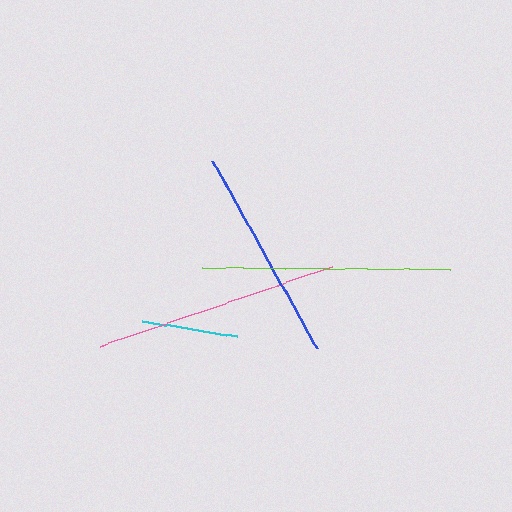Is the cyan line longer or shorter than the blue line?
The blue line is longer than the cyan line.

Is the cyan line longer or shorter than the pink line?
The pink line is longer than the cyan line.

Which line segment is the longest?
The lime line is the longest at approximately 249 pixels.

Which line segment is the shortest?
The cyan line is the shortest at approximately 96 pixels.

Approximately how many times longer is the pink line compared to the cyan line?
The pink line is approximately 2.6 times the length of the cyan line.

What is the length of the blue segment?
The blue segment is approximately 215 pixels long.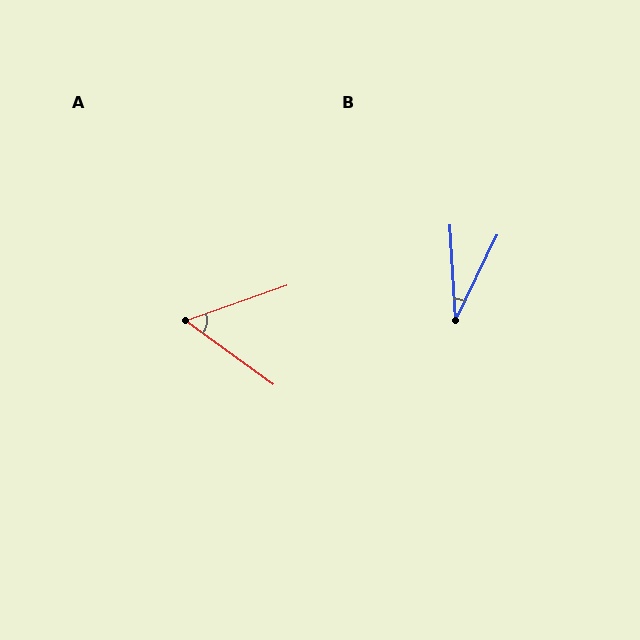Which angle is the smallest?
B, at approximately 30 degrees.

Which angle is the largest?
A, at approximately 55 degrees.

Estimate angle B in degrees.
Approximately 30 degrees.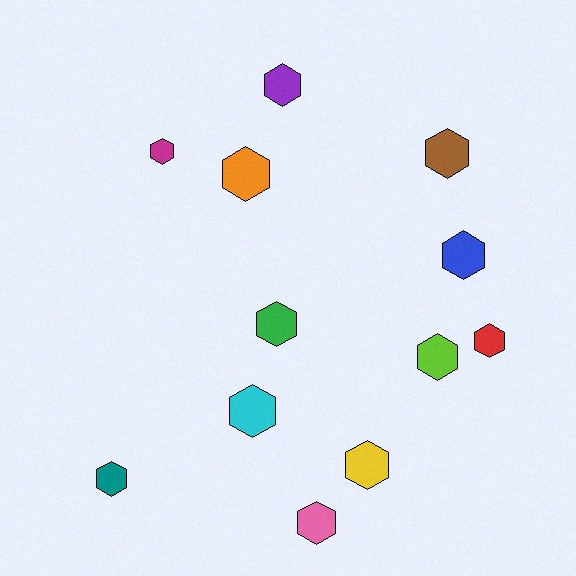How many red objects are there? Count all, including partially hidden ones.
There is 1 red object.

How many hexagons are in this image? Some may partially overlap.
There are 12 hexagons.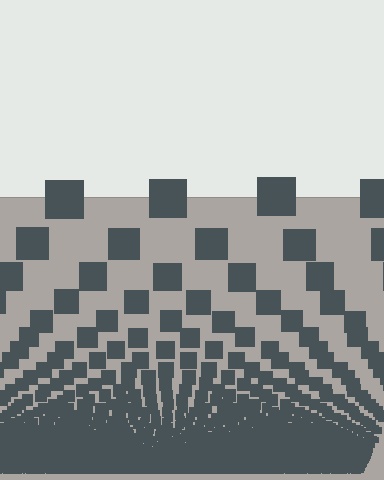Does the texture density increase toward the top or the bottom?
Density increases toward the bottom.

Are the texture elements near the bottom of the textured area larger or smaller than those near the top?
Smaller. The gradient is inverted — elements near the bottom are smaller and denser.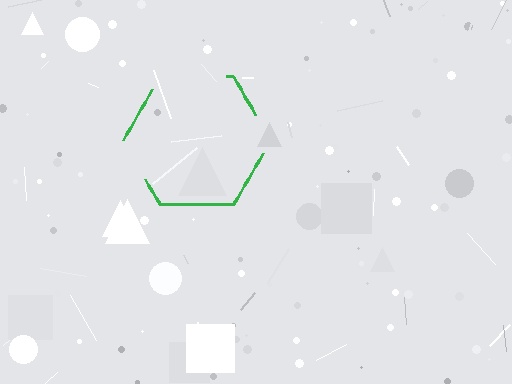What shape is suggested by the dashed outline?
The dashed outline suggests a hexagon.